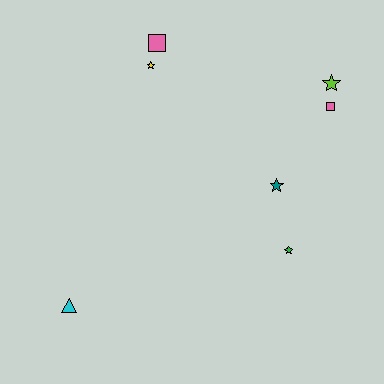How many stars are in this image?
There are 4 stars.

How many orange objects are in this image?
There are no orange objects.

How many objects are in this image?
There are 7 objects.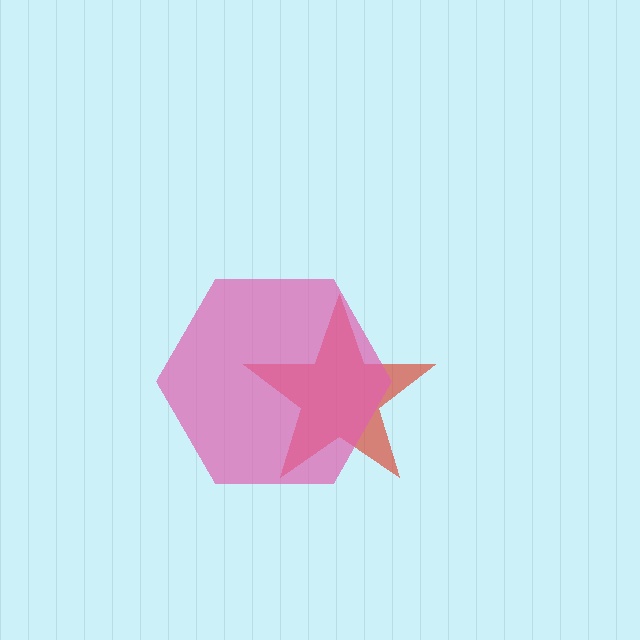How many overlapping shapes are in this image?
There are 2 overlapping shapes in the image.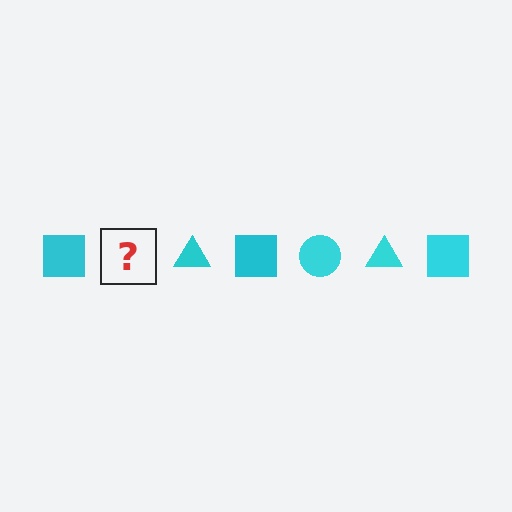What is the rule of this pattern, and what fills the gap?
The rule is that the pattern cycles through square, circle, triangle shapes in cyan. The gap should be filled with a cyan circle.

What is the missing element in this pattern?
The missing element is a cyan circle.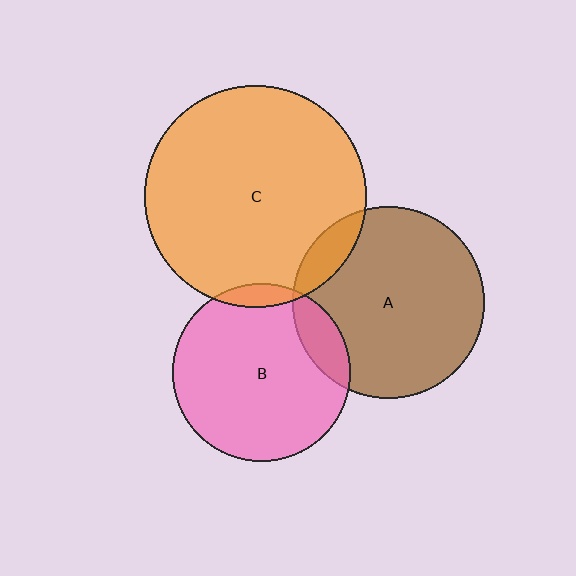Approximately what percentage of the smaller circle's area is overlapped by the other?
Approximately 15%.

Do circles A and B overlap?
Yes.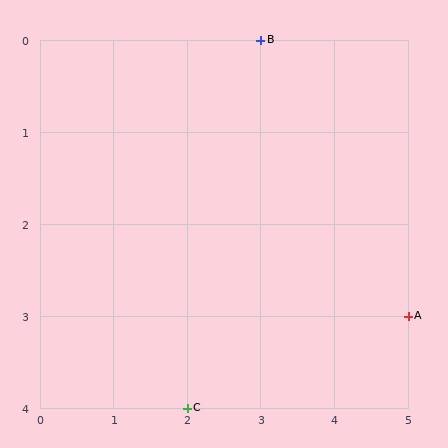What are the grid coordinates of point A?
Point A is at grid coordinates (5, 3).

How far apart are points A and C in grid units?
Points A and C are 3 columns and 1 row apart (about 3.2 grid units diagonally).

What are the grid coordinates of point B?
Point B is at grid coordinates (3, 0).